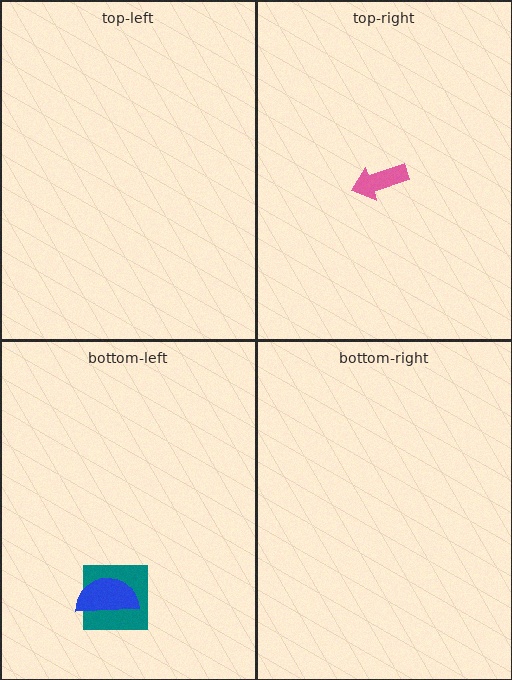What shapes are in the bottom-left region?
The teal square, the blue semicircle.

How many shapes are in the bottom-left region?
2.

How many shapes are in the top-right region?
1.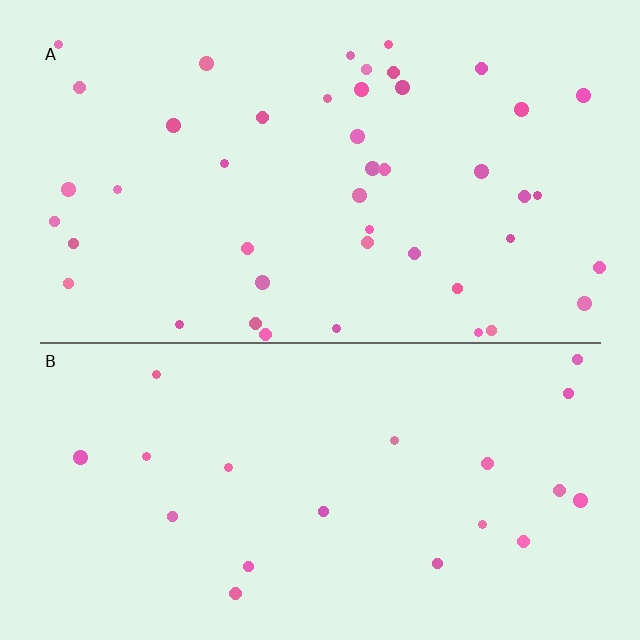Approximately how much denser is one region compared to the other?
Approximately 2.2× — region A over region B.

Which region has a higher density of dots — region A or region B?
A (the top).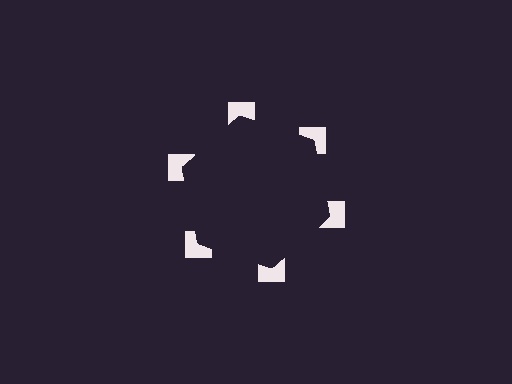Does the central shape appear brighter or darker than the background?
It typically appears slightly darker than the background, even though no actual brightness change is drawn.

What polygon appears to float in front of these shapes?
An illusory hexagon — its edges are inferred from the aligned wedge cuts in the notched squares, not physically drawn.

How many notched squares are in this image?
There are 6 — one at each vertex of the illusory hexagon.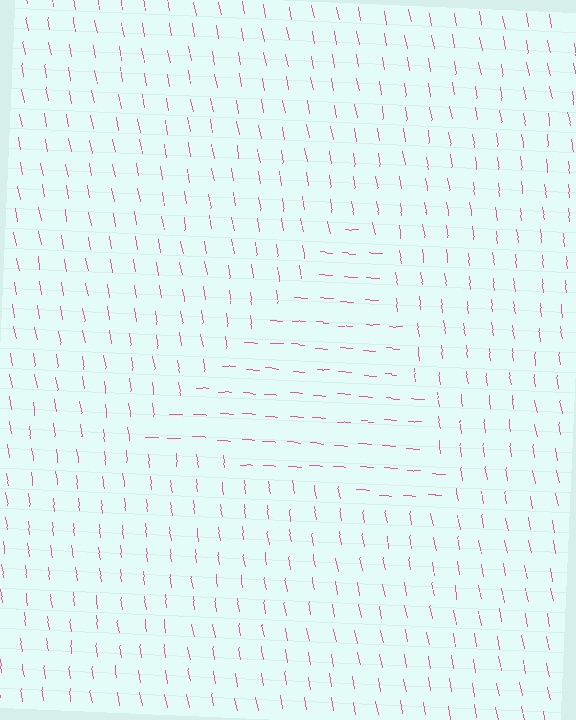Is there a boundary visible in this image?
Yes, there is a texture boundary formed by a change in line orientation.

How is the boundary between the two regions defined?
The boundary is defined purely by a change in line orientation (approximately 79 degrees difference). All lines are the same color and thickness.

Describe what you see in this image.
The image is filled with small pink line segments. A triangle region in the image has lines oriented differently from the surrounding lines, creating a visible texture boundary.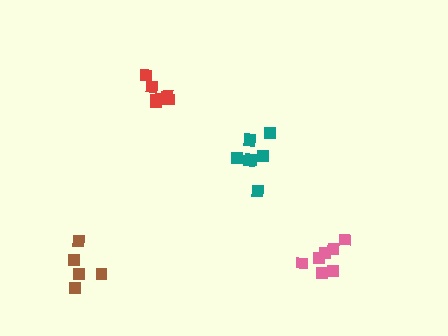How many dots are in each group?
Group 1: 8 dots, Group 2: 5 dots, Group 3: 8 dots, Group 4: 7 dots (28 total).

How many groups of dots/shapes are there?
There are 4 groups.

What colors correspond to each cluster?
The clusters are colored: teal, brown, red, pink.